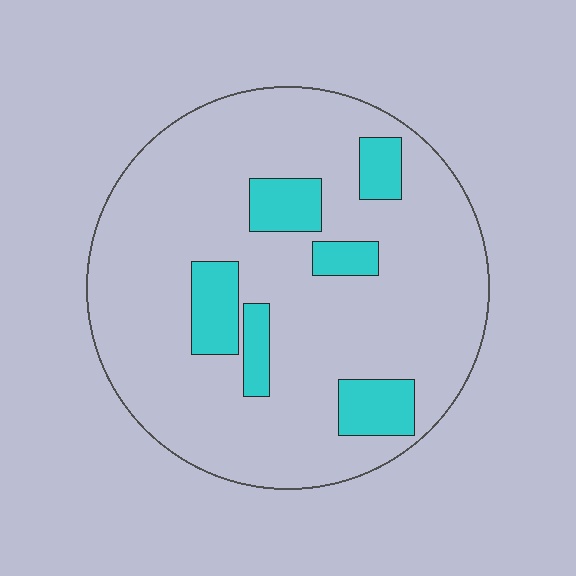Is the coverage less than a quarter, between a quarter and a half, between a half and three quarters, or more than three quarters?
Less than a quarter.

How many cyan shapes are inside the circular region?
6.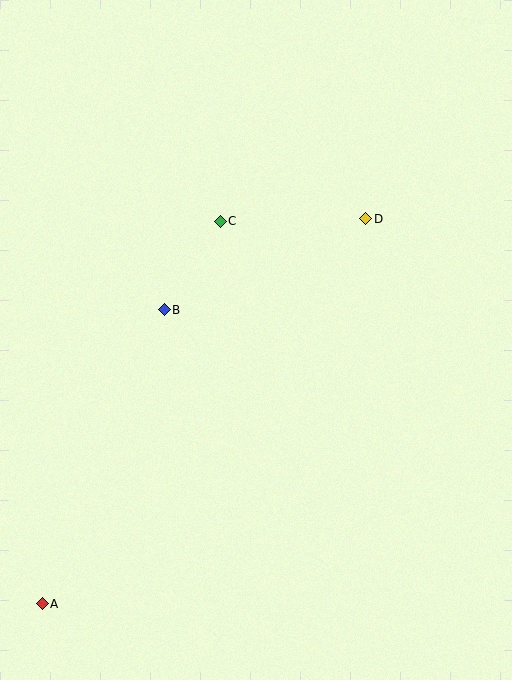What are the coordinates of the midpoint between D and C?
The midpoint between D and C is at (293, 220).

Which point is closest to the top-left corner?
Point C is closest to the top-left corner.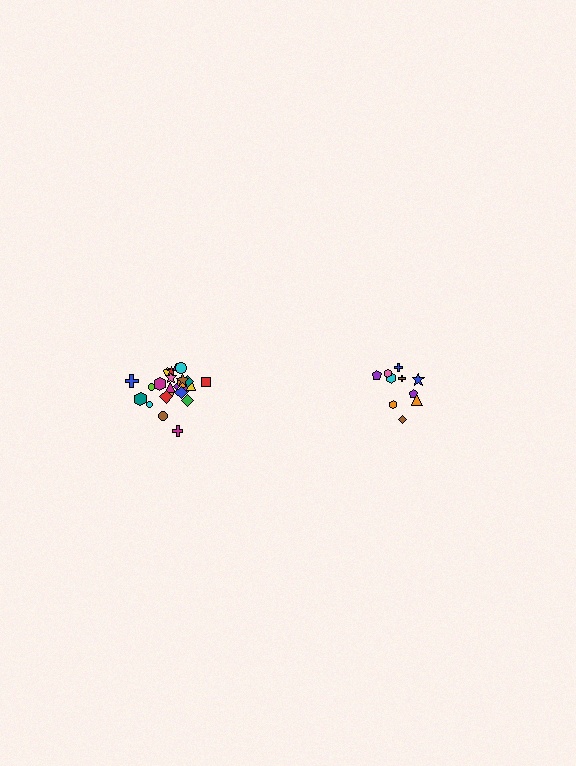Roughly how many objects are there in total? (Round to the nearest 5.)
Roughly 35 objects in total.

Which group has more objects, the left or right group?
The left group.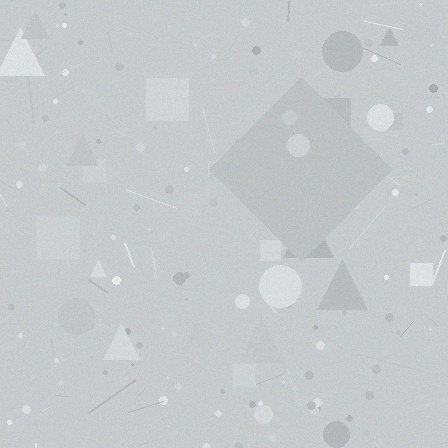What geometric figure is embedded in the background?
A diamond is embedded in the background.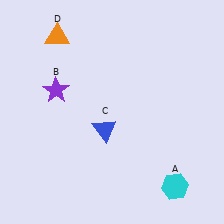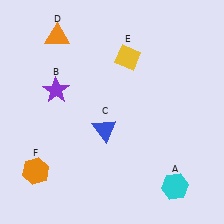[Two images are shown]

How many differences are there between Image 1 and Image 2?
There are 2 differences between the two images.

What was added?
A yellow diamond (E), an orange hexagon (F) were added in Image 2.